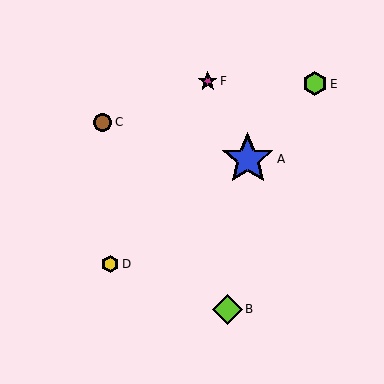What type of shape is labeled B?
Shape B is a lime diamond.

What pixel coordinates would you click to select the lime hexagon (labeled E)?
Click at (315, 84) to select the lime hexagon E.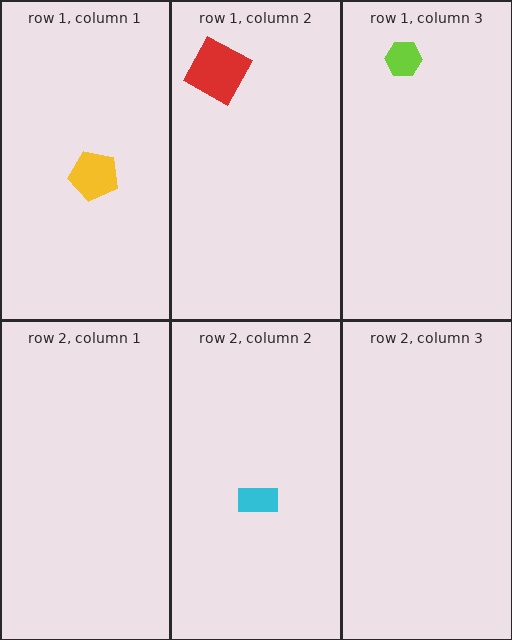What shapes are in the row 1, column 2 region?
The red square.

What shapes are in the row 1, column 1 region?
The yellow pentagon.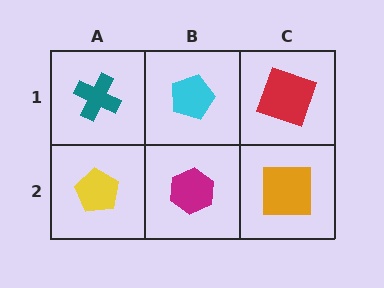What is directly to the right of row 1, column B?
A red square.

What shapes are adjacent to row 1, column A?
A yellow pentagon (row 2, column A), a cyan pentagon (row 1, column B).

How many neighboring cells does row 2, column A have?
2.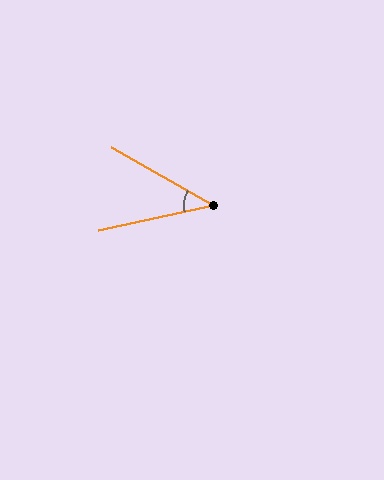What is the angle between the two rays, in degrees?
Approximately 42 degrees.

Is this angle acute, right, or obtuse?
It is acute.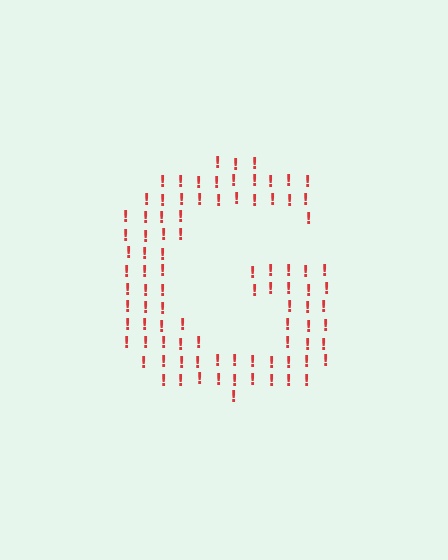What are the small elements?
The small elements are exclamation marks.